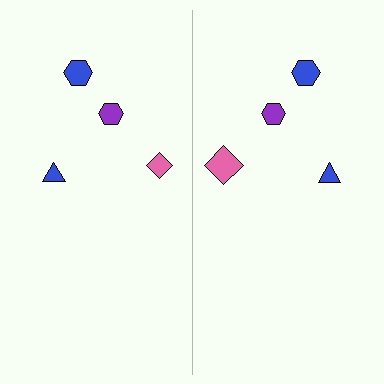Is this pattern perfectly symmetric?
No, the pattern is not perfectly symmetric. The pink diamond on the right side has a different size than its mirror counterpart.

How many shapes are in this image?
There are 8 shapes in this image.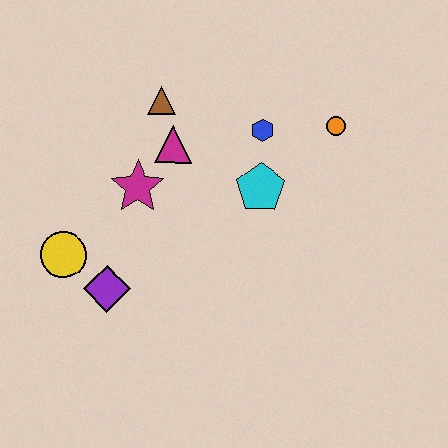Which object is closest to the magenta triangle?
The brown triangle is closest to the magenta triangle.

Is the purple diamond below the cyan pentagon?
Yes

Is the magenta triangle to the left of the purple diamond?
No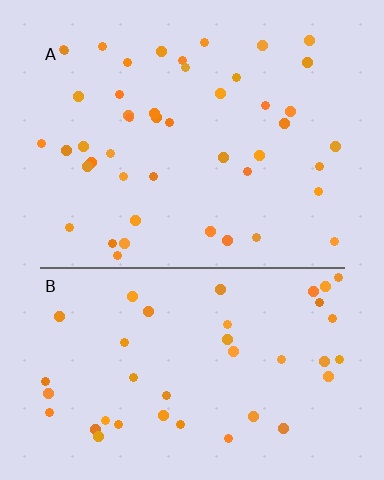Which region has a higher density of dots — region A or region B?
A (the top).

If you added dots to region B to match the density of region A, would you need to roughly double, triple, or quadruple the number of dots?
Approximately double.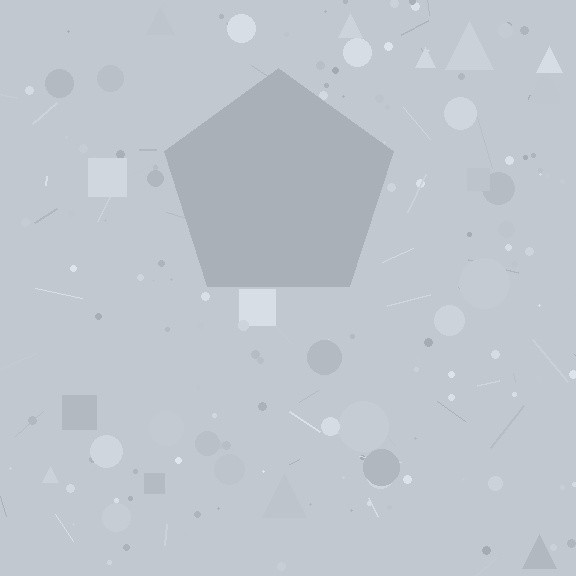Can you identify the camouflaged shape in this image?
The camouflaged shape is a pentagon.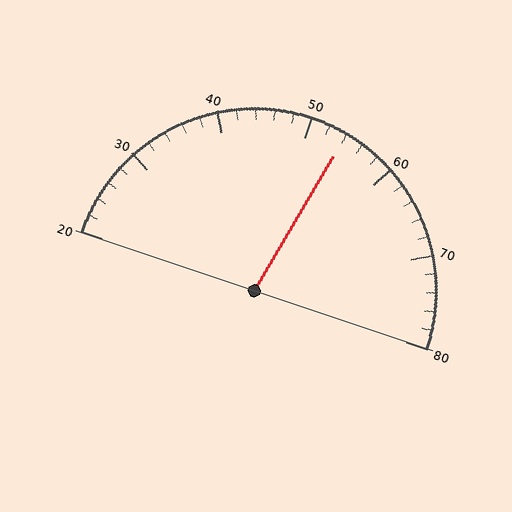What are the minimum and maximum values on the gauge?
The gauge ranges from 20 to 80.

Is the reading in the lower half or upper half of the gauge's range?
The reading is in the upper half of the range (20 to 80).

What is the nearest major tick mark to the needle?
The nearest major tick mark is 50.